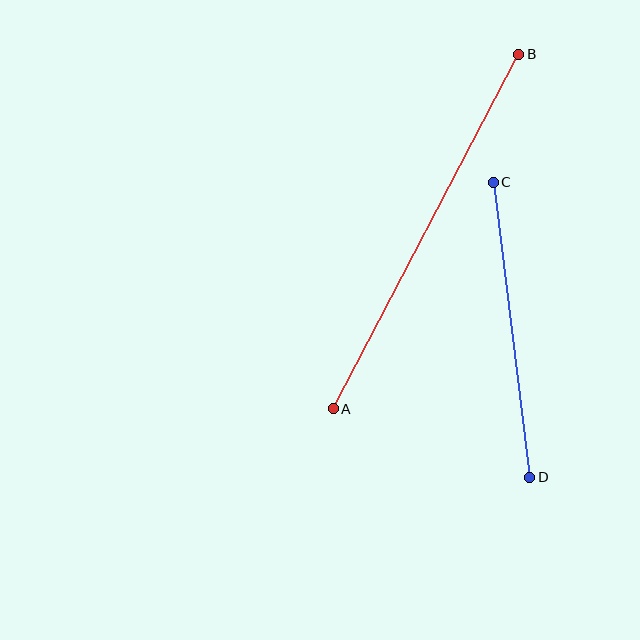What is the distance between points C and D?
The distance is approximately 297 pixels.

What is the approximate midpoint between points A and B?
The midpoint is at approximately (426, 232) pixels.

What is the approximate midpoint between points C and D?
The midpoint is at approximately (511, 330) pixels.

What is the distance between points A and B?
The distance is approximately 400 pixels.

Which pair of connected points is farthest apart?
Points A and B are farthest apart.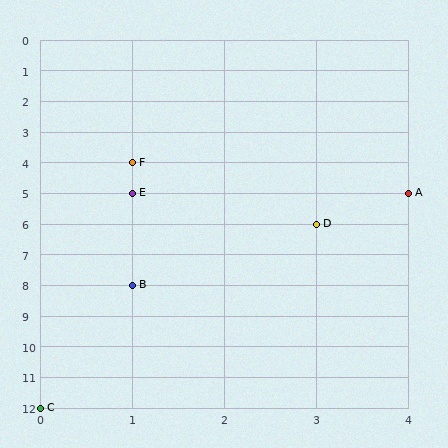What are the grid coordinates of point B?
Point B is at grid coordinates (1, 8).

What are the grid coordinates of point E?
Point E is at grid coordinates (1, 5).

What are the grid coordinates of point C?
Point C is at grid coordinates (0, 12).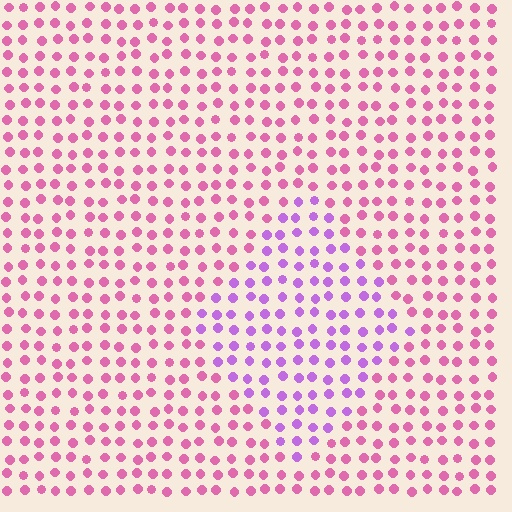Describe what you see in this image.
The image is filled with small pink elements in a uniform arrangement. A diamond-shaped region is visible where the elements are tinted to a slightly different hue, forming a subtle color boundary.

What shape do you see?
I see a diamond.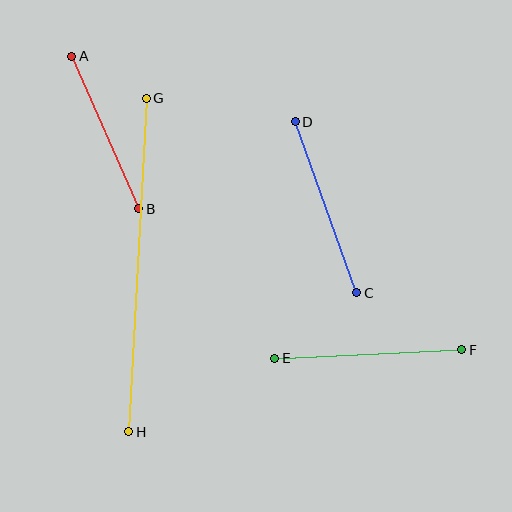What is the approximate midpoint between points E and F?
The midpoint is at approximately (368, 354) pixels.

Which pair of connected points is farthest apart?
Points G and H are farthest apart.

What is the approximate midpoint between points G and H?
The midpoint is at approximately (138, 265) pixels.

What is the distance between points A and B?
The distance is approximately 167 pixels.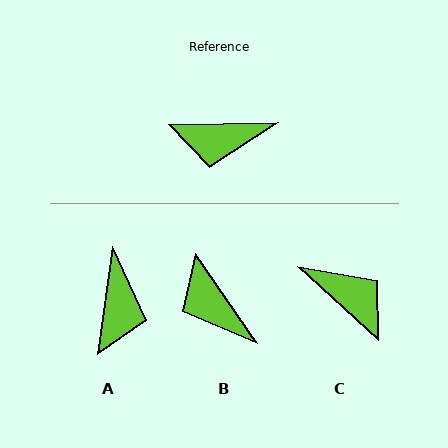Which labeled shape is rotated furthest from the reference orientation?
C, about 137 degrees away.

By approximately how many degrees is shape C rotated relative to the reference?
Approximately 137 degrees counter-clockwise.